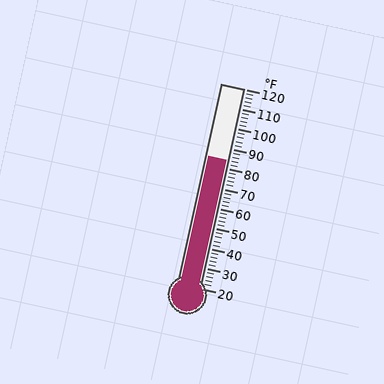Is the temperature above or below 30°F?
The temperature is above 30°F.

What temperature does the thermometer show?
The thermometer shows approximately 84°F.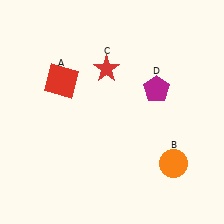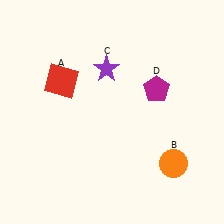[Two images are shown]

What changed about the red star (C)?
In Image 1, C is red. In Image 2, it changed to purple.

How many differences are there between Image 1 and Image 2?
There is 1 difference between the two images.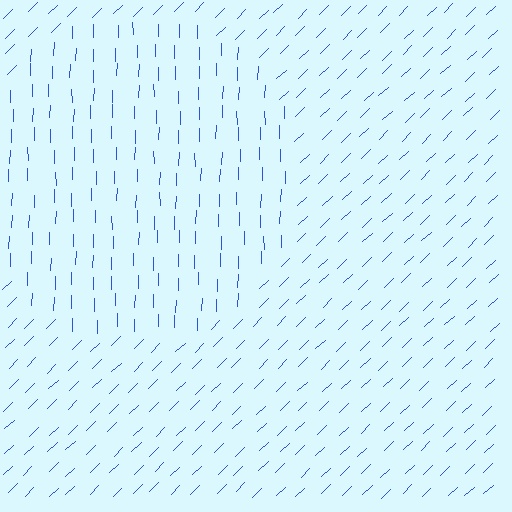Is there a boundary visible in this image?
Yes, there is a texture boundary formed by a change in line orientation.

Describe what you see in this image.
The image is filled with small blue line segments. A circle region in the image has lines oriented differently from the surrounding lines, creating a visible texture boundary.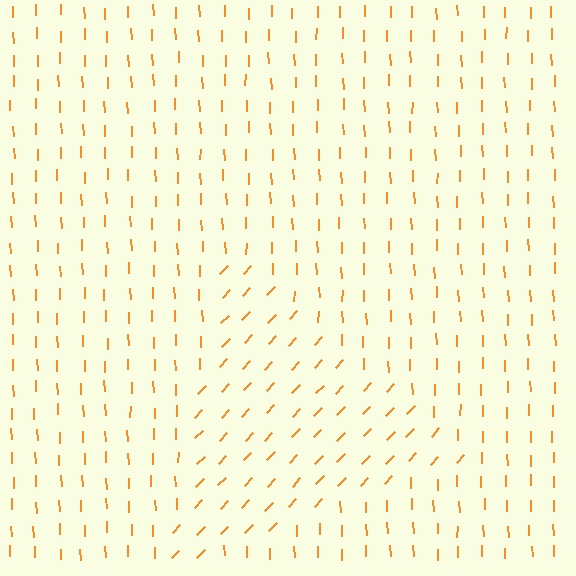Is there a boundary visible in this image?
Yes, there is a texture boundary formed by a change in line orientation.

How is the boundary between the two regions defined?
The boundary is defined purely by a change in line orientation (approximately 45 degrees difference). All lines are the same color and thickness.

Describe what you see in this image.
The image is filled with small orange line segments. A triangle region in the image has lines oriented differently from the surrounding lines, creating a visible texture boundary.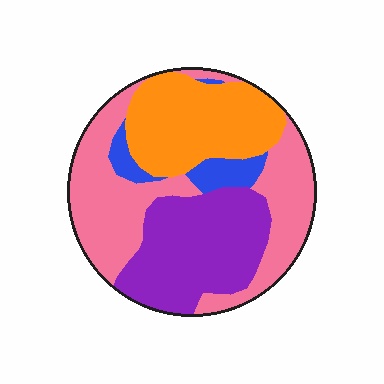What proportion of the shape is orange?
Orange takes up about one quarter (1/4) of the shape.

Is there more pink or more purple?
Pink.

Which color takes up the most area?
Pink, at roughly 40%.